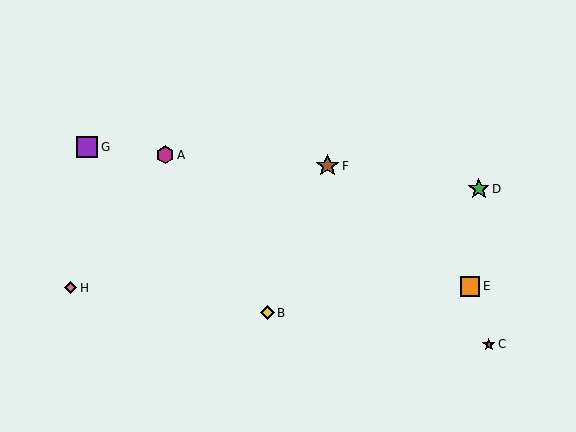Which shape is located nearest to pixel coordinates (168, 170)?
The magenta hexagon (labeled A) at (165, 155) is nearest to that location.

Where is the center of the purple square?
The center of the purple square is at (87, 147).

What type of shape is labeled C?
Shape C is a magenta star.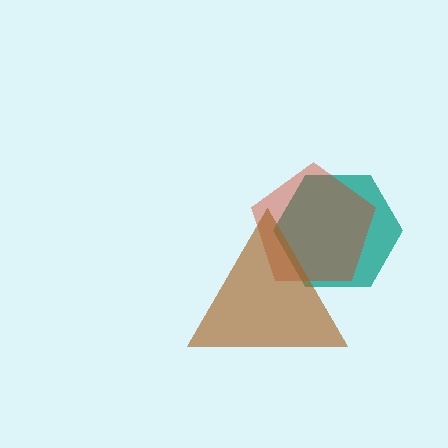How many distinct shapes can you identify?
There are 3 distinct shapes: a teal hexagon, a red pentagon, a brown triangle.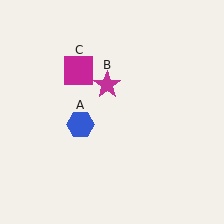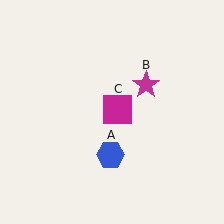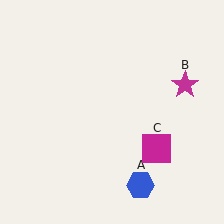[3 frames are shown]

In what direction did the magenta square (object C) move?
The magenta square (object C) moved down and to the right.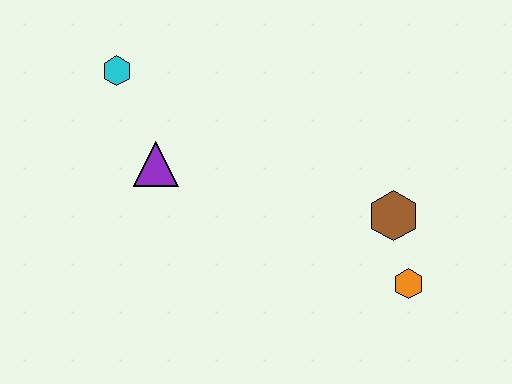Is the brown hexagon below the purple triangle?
Yes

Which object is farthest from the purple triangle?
The orange hexagon is farthest from the purple triangle.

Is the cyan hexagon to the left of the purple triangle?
Yes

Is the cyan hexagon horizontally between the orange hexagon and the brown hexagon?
No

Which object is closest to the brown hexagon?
The orange hexagon is closest to the brown hexagon.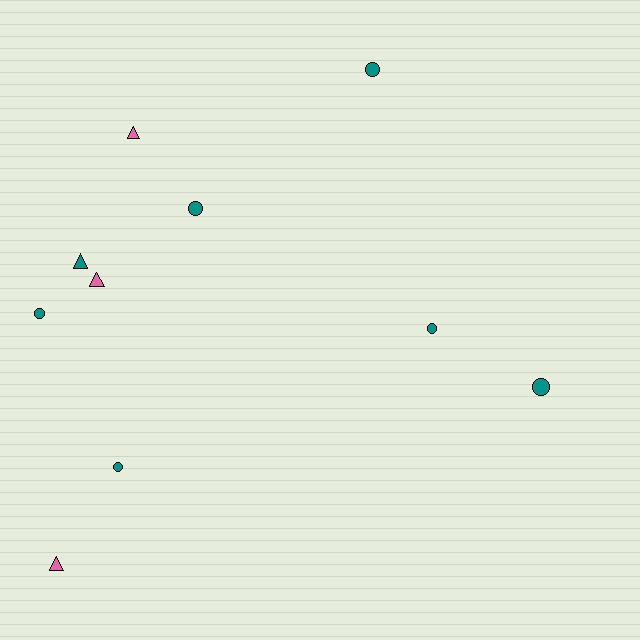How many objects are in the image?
There are 10 objects.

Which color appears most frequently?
Teal, with 7 objects.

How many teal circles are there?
There are 6 teal circles.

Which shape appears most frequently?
Circle, with 6 objects.